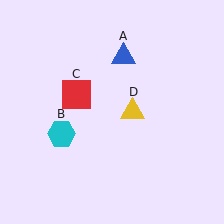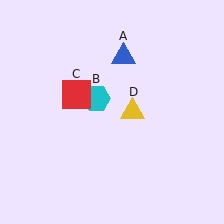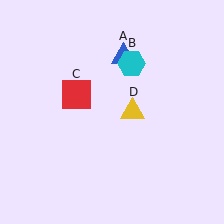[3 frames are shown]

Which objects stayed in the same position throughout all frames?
Blue triangle (object A) and red square (object C) and yellow triangle (object D) remained stationary.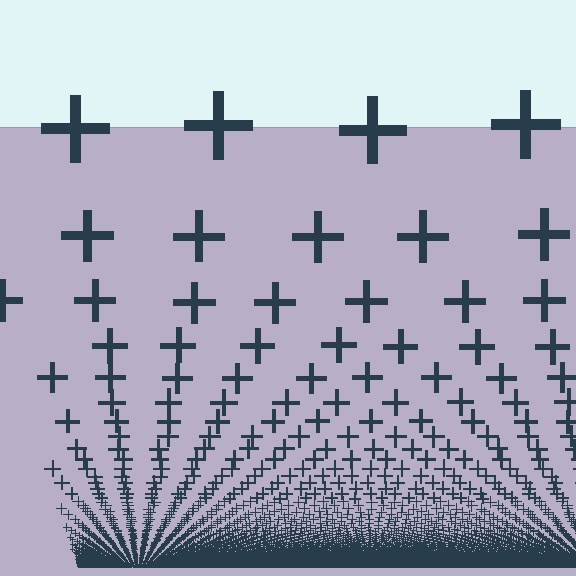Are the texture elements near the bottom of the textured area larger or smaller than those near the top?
Smaller. The gradient is inverted — elements near the bottom are smaller and denser.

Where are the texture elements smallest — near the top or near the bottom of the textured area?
Near the bottom.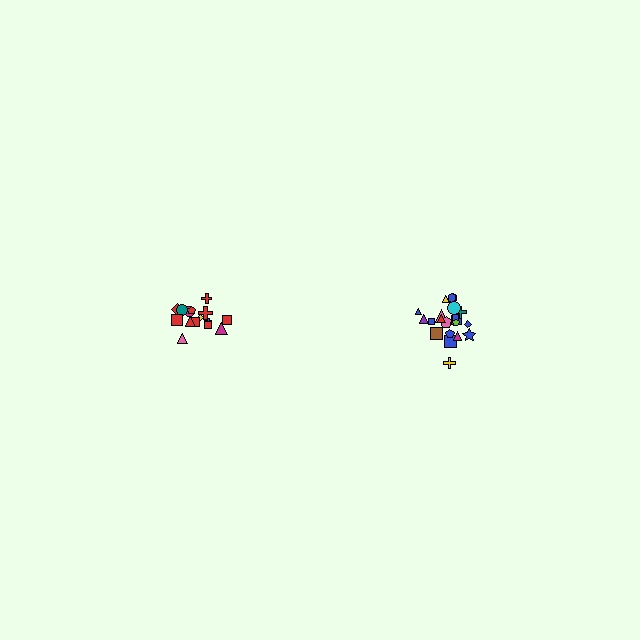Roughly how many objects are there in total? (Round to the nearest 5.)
Roughly 40 objects in total.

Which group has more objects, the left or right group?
The right group.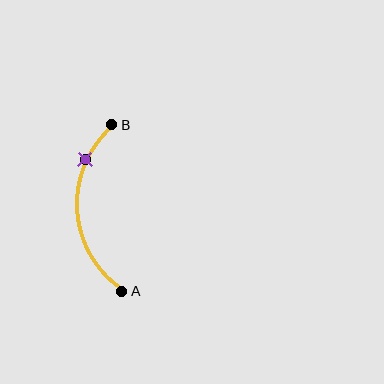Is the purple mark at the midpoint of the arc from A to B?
No. The purple mark lies on the arc but is closer to endpoint B. The arc midpoint would be at the point on the curve equidistant along the arc from both A and B.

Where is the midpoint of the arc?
The arc midpoint is the point on the curve farthest from the straight line joining A and B. It sits to the left of that line.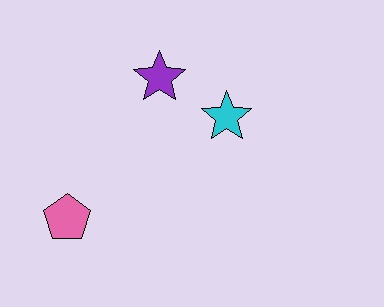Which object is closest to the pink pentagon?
The purple star is closest to the pink pentagon.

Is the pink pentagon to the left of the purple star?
Yes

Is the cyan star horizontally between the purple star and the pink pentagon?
No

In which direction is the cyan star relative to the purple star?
The cyan star is to the right of the purple star.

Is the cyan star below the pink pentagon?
No